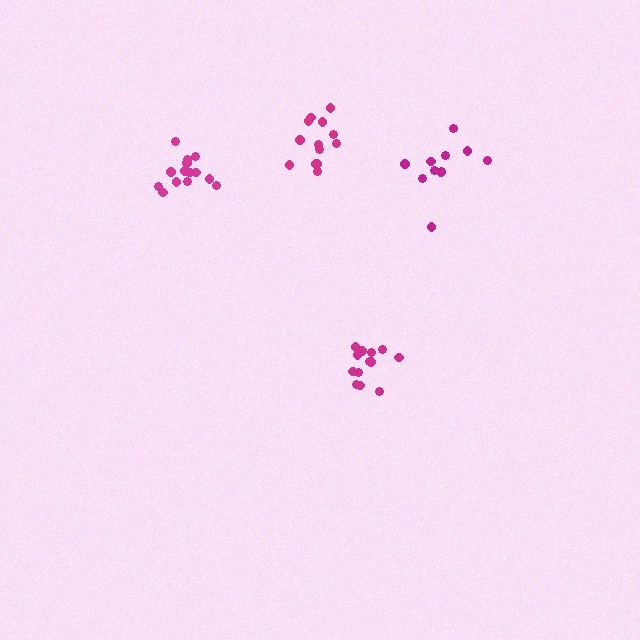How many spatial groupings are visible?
There are 4 spatial groupings.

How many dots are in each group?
Group 1: 11 dots, Group 2: 13 dots, Group 3: 14 dots, Group 4: 13 dots (51 total).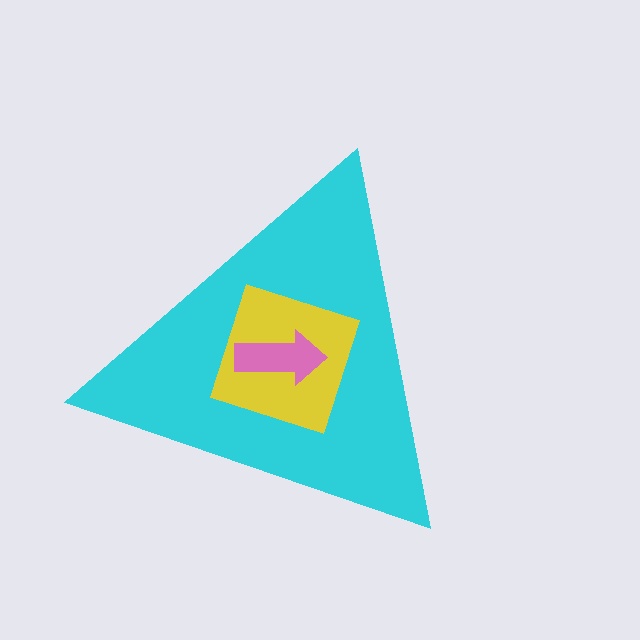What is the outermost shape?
The cyan triangle.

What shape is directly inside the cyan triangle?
The yellow square.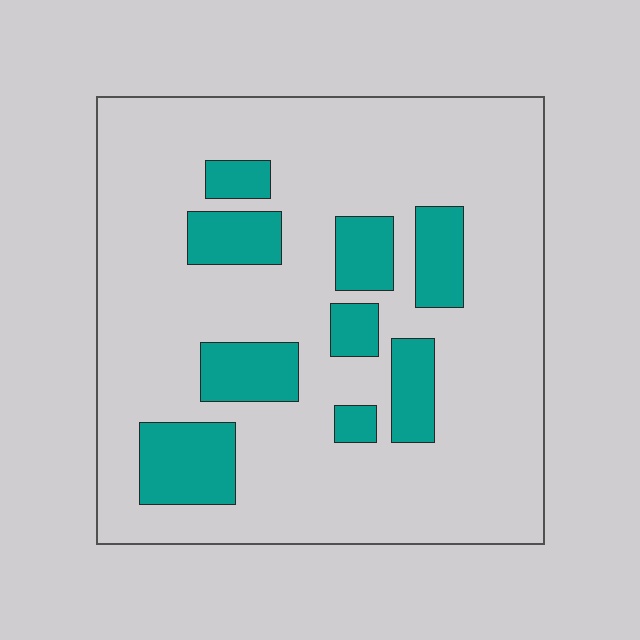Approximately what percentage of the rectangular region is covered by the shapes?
Approximately 20%.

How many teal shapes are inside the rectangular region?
9.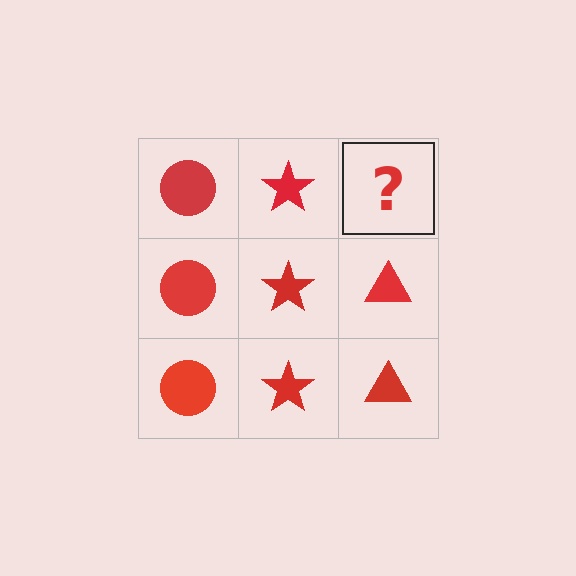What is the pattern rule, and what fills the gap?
The rule is that each column has a consistent shape. The gap should be filled with a red triangle.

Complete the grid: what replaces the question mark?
The question mark should be replaced with a red triangle.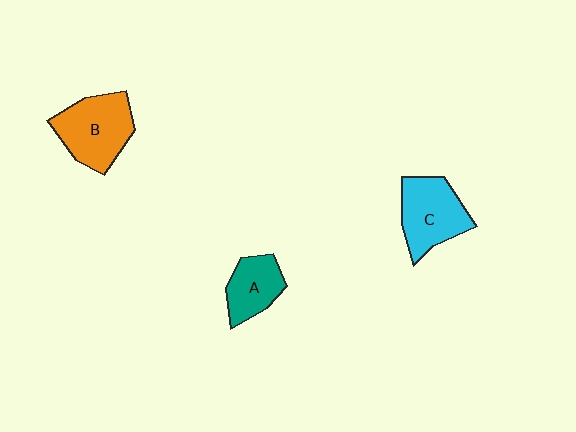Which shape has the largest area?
Shape B (orange).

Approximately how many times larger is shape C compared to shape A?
Approximately 1.4 times.